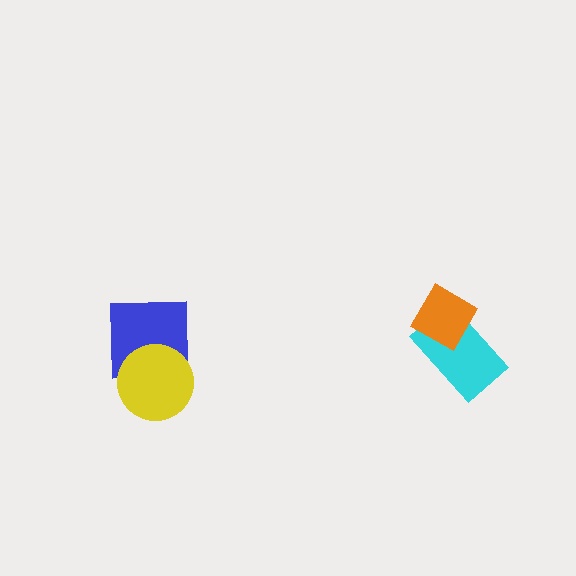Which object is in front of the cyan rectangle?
The orange diamond is in front of the cyan rectangle.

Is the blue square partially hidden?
Yes, it is partially covered by another shape.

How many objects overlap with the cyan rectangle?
1 object overlaps with the cyan rectangle.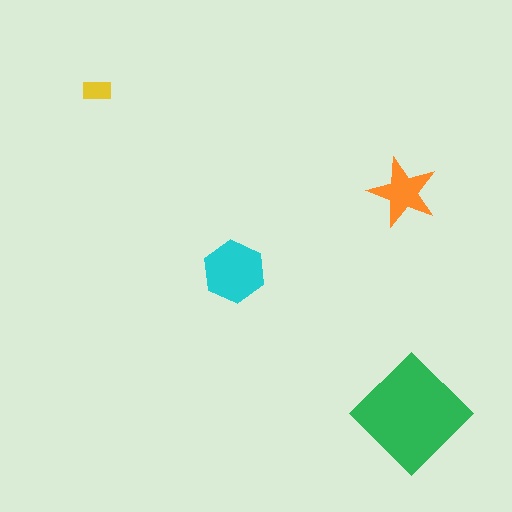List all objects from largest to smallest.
The green diamond, the cyan hexagon, the orange star, the yellow rectangle.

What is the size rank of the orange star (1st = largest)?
3rd.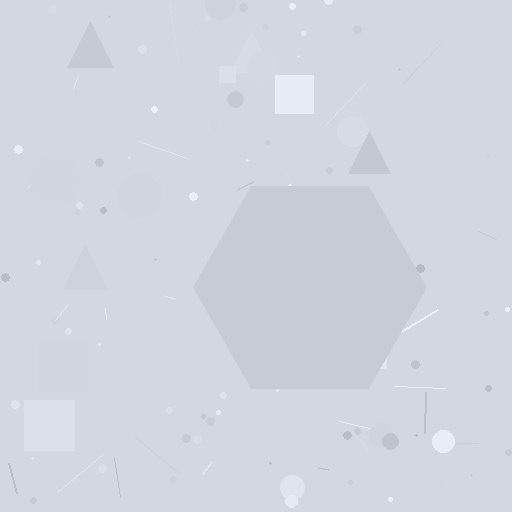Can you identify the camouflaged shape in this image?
The camouflaged shape is a hexagon.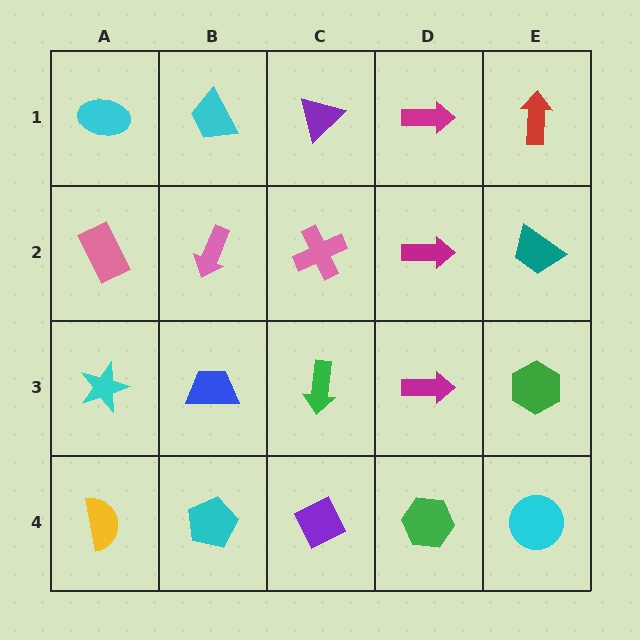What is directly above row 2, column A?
A cyan ellipse.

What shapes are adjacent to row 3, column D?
A magenta arrow (row 2, column D), a green hexagon (row 4, column D), a green arrow (row 3, column C), a green hexagon (row 3, column E).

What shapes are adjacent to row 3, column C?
A pink cross (row 2, column C), a purple diamond (row 4, column C), a blue trapezoid (row 3, column B), a magenta arrow (row 3, column D).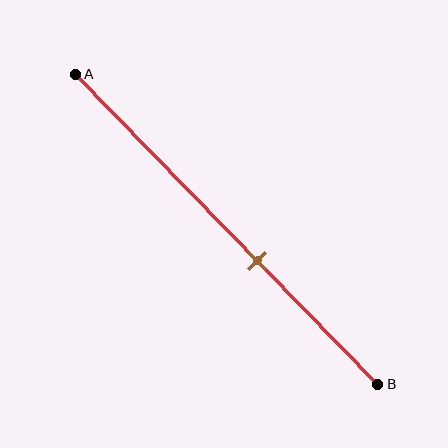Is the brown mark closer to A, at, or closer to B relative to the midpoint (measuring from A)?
The brown mark is closer to point B than the midpoint of segment AB.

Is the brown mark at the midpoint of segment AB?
No, the mark is at about 60% from A, not at the 50% midpoint.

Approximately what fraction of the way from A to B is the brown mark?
The brown mark is approximately 60% of the way from A to B.